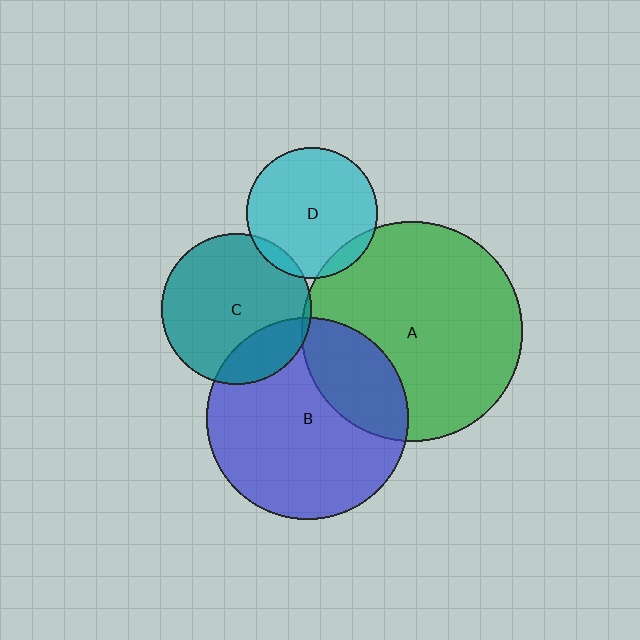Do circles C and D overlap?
Yes.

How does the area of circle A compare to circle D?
Approximately 2.8 times.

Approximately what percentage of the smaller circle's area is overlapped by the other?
Approximately 5%.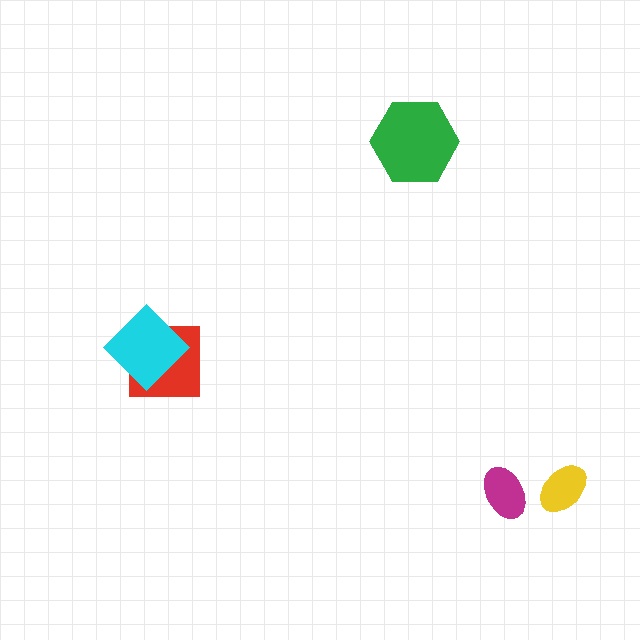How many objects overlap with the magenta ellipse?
0 objects overlap with the magenta ellipse.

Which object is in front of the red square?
The cyan diamond is in front of the red square.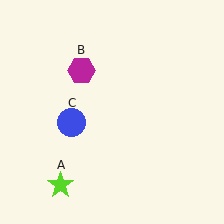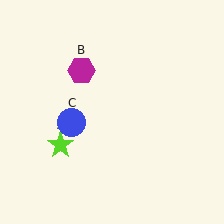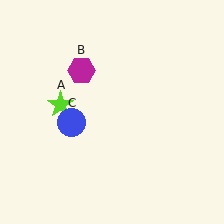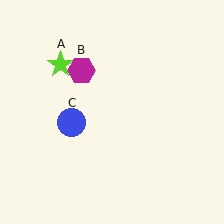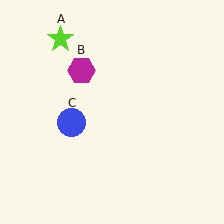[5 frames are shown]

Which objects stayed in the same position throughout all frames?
Magenta hexagon (object B) and blue circle (object C) remained stationary.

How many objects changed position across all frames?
1 object changed position: lime star (object A).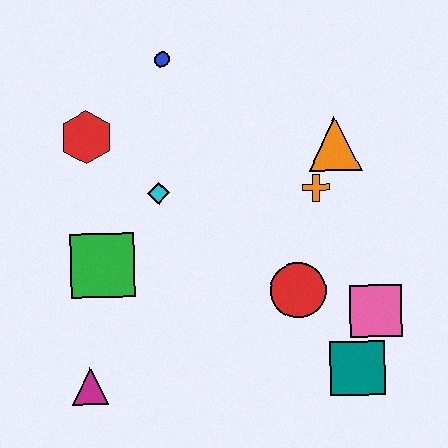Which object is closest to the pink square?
The teal square is closest to the pink square.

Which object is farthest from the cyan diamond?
The teal square is farthest from the cyan diamond.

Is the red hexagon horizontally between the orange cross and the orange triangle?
No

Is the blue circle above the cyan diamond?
Yes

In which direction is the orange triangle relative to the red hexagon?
The orange triangle is to the right of the red hexagon.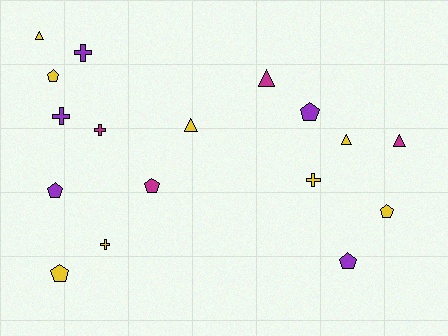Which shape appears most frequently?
Pentagon, with 7 objects.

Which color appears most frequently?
Yellow, with 8 objects.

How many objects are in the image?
There are 17 objects.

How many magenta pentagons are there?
There is 1 magenta pentagon.